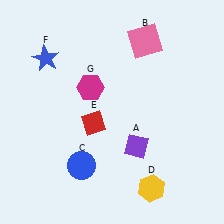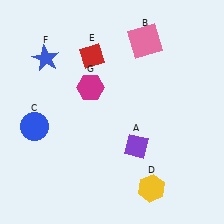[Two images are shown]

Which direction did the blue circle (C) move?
The blue circle (C) moved left.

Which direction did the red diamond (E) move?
The red diamond (E) moved up.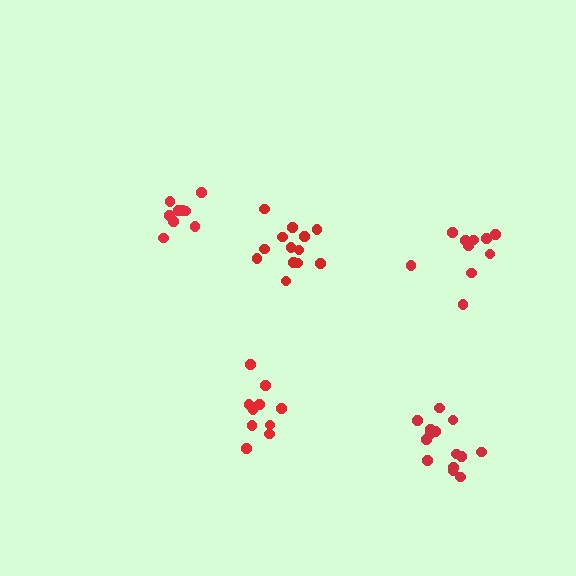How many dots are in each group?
Group 1: 9 dots, Group 2: 10 dots, Group 3: 10 dots, Group 4: 13 dots, Group 5: 14 dots (56 total).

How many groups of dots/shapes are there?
There are 5 groups.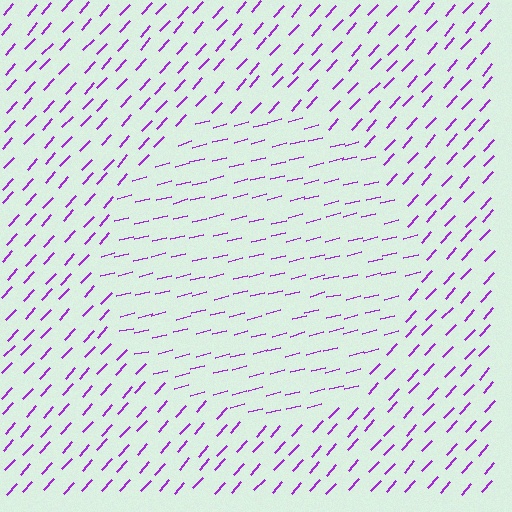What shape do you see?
I see a circle.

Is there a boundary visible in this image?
Yes, there is a texture boundary formed by a change in line orientation.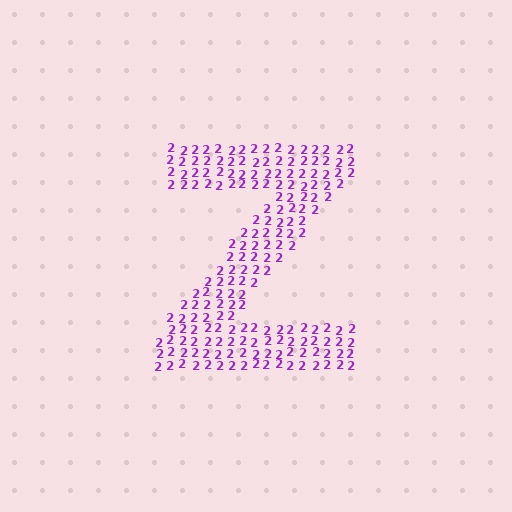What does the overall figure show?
The overall figure shows the letter Z.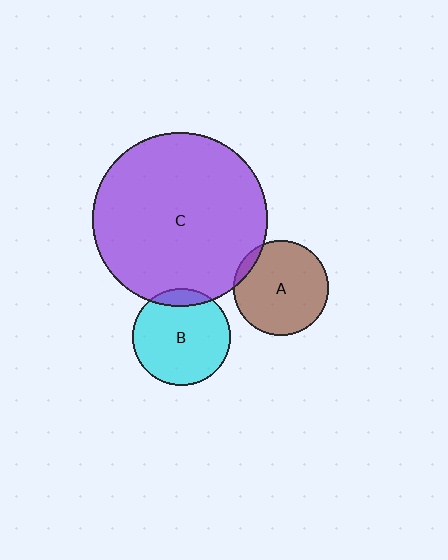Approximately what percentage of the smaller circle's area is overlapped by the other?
Approximately 5%.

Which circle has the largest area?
Circle C (purple).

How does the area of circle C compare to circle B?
Approximately 3.2 times.